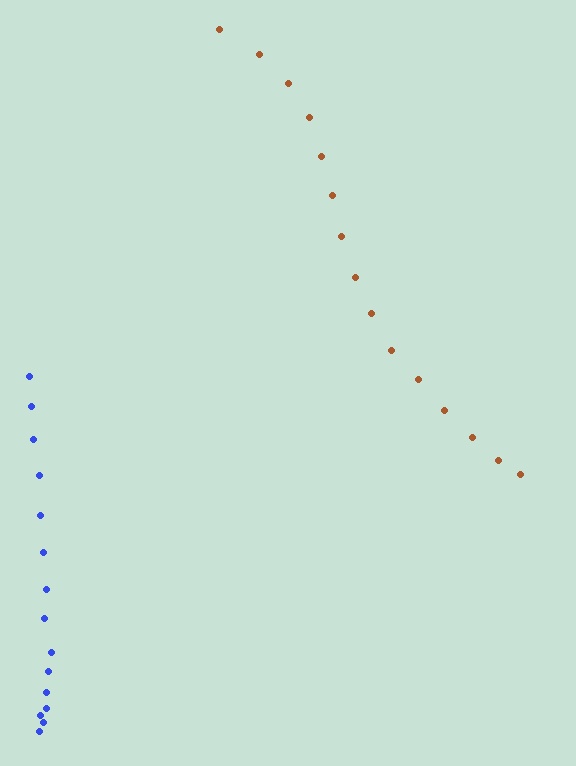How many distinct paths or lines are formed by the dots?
There are 2 distinct paths.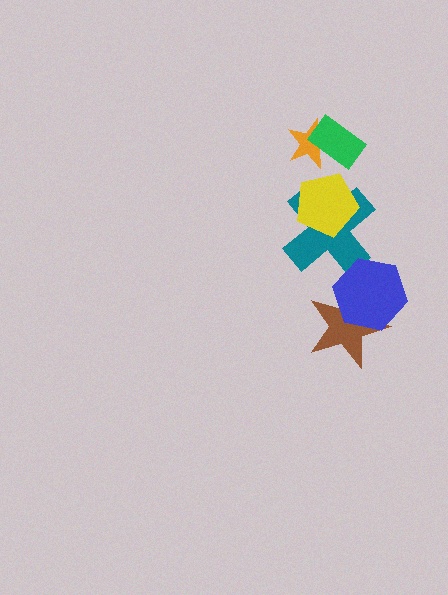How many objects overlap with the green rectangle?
1 object overlaps with the green rectangle.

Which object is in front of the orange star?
The green rectangle is in front of the orange star.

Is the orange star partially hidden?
Yes, it is partially covered by another shape.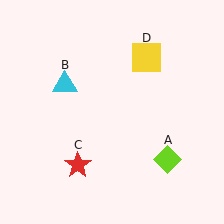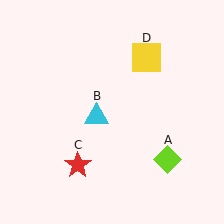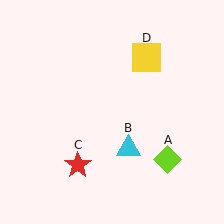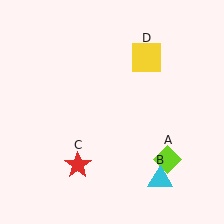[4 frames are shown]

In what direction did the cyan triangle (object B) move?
The cyan triangle (object B) moved down and to the right.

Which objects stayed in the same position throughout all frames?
Lime diamond (object A) and red star (object C) and yellow square (object D) remained stationary.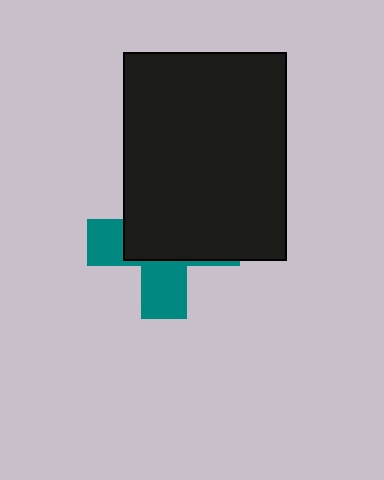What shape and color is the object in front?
The object in front is a black rectangle.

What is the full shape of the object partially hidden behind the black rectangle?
The partially hidden object is a teal cross.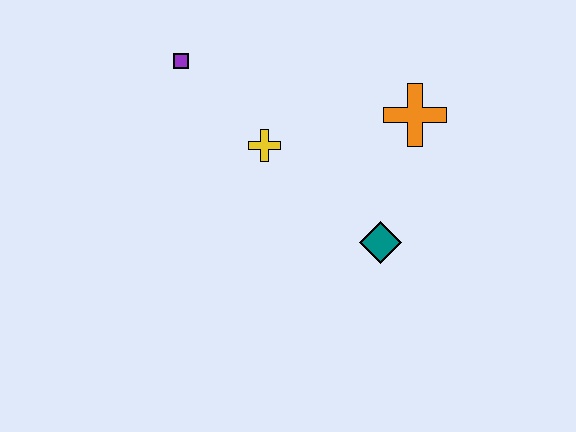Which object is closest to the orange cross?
The teal diamond is closest to the orange cross.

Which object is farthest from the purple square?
The teal diamond is farthest from the purple square.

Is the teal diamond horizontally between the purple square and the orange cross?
Yes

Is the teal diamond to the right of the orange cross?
No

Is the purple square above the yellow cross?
Yes